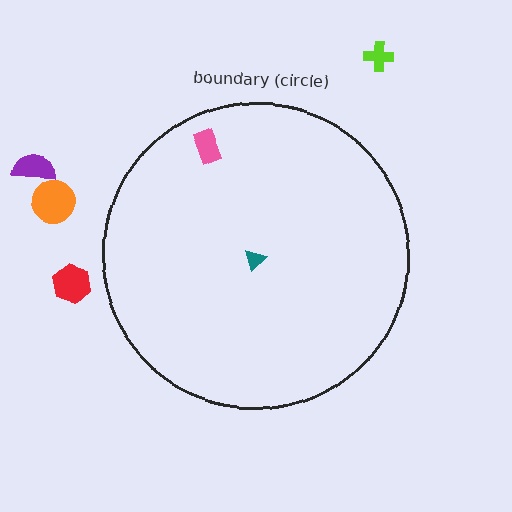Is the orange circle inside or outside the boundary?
Outside.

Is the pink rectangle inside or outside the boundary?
Inside.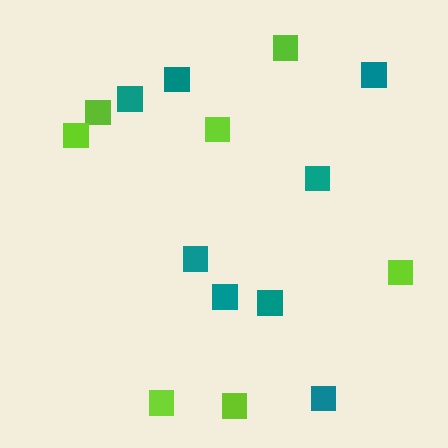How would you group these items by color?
There are 2 groups: one group of teal squares (8) and one group of lime squares (7).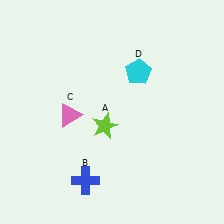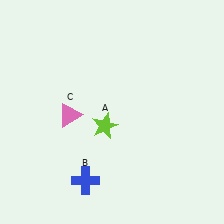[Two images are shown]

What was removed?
The cyan pentagon (D) was removed in Image 2.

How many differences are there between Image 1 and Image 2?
There is 1 difference between the two images.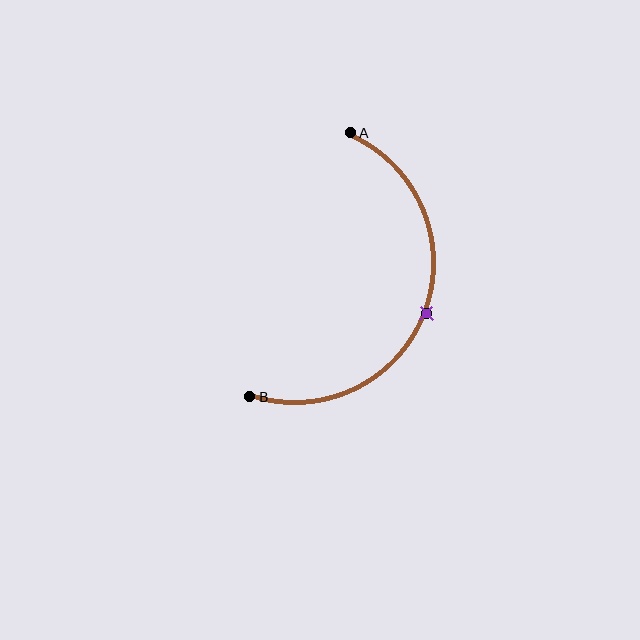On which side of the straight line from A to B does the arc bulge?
The arc bulges to the right of the straight line connecting A and B.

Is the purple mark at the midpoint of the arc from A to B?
Yes. The purple mark lies on the arc at equal arc-length from both A and B — it is the arc midpoint.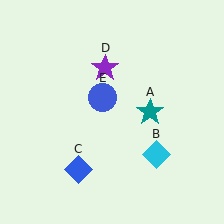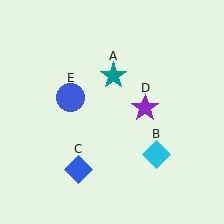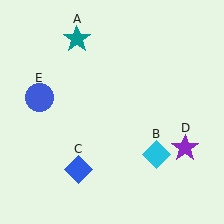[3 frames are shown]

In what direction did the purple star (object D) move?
The purple star (object D) moved down and to the right.